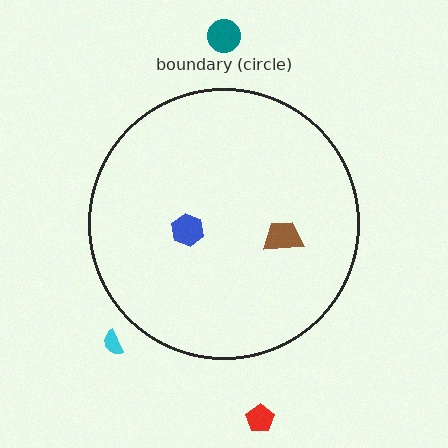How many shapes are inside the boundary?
2 inside, 3 outside.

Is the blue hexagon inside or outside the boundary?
Inside.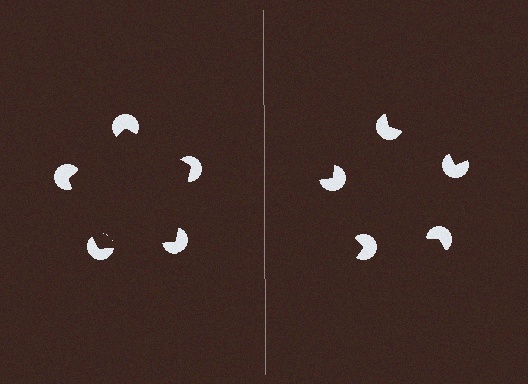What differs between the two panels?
The pac-man discs are positioned identically on both sides; only the wedge orientations differ. On the left they align to a pentagon; on the right they are misaligned.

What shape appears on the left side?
An illusory pentagon.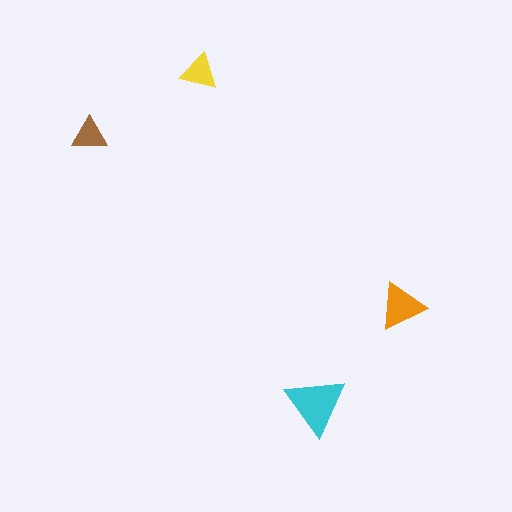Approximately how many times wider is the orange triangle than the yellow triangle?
About 1.5 times wider.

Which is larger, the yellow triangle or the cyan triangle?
The cyan one.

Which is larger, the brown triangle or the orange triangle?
The orange one.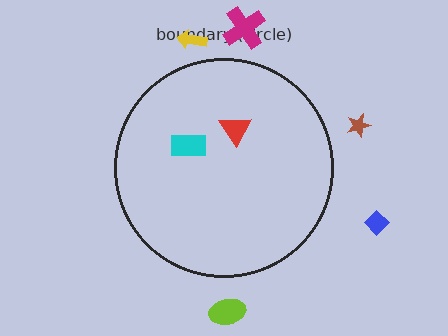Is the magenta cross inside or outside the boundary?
Outside.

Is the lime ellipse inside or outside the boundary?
Outside.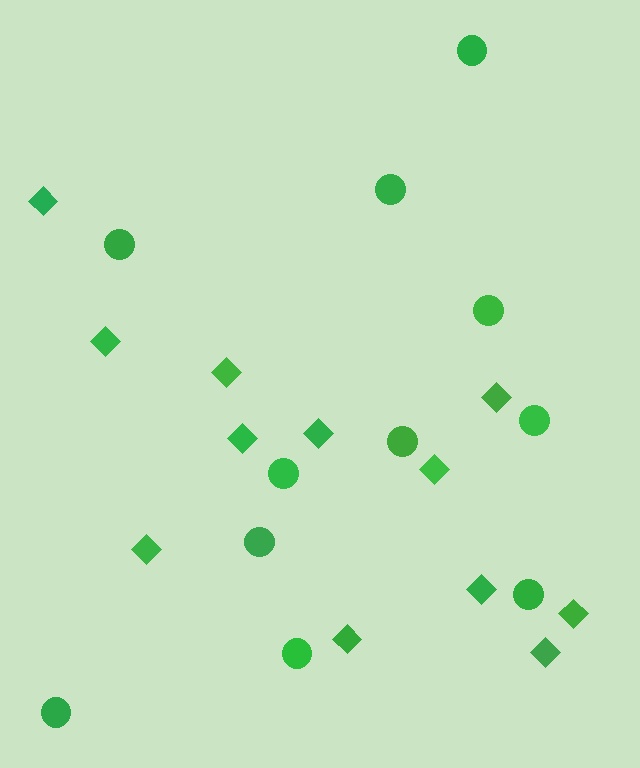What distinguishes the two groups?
There are 2 groups: one group of diamonds (12) and one group of circles (11).